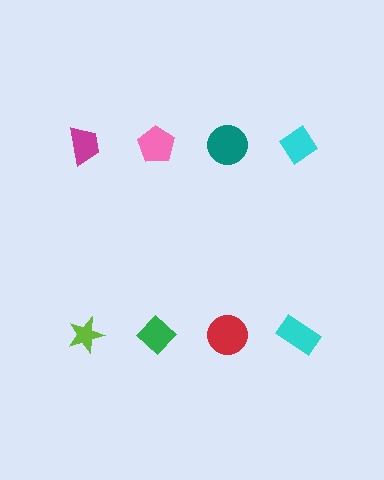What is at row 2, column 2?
A green diamond.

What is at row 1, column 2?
A pink pentagon.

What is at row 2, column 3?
A red circle.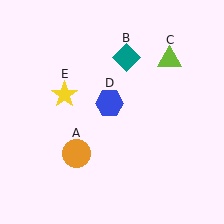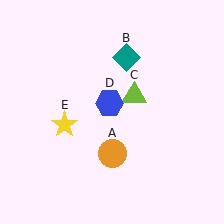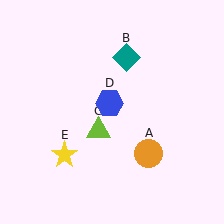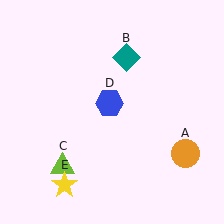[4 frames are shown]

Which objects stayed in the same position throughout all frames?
Teal diamond (object B) and blue hexagon (object D) remained stationary.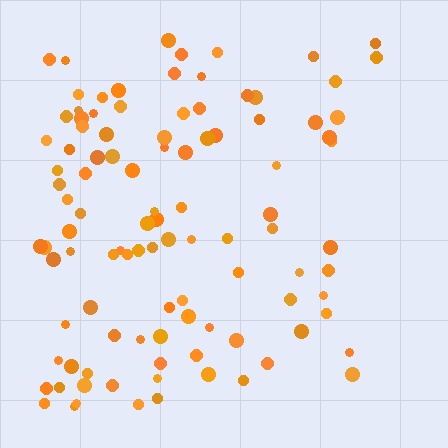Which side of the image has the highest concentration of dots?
The left.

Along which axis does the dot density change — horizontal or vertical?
Horizontal.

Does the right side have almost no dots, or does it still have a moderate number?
Still a moderate number, just noticeably fewer than the left.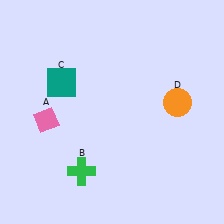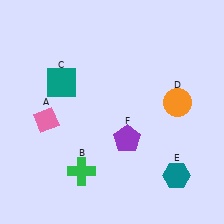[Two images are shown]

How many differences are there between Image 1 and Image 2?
There are 2 differences between the two images.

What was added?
A teal hexagon (E), a purple pentagon (F) were added in Image 2.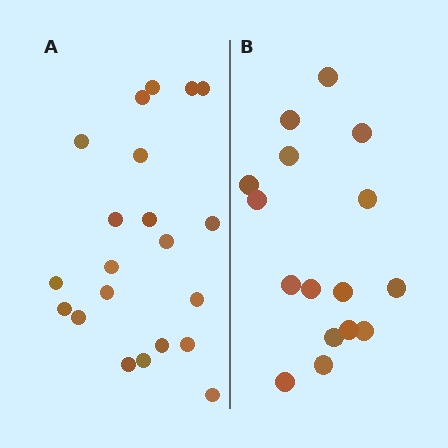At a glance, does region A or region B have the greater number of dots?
Region A (the left region) has more dots.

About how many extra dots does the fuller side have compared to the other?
Region A has about 5 more dots than region B.